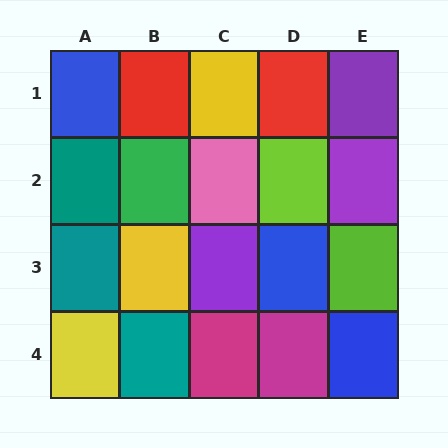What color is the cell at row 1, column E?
Purple.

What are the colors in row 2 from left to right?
Teal, green, pink, lime, purple.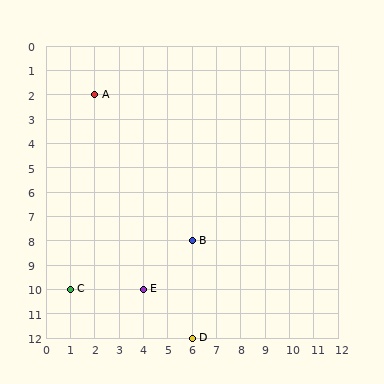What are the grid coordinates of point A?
Point A is at grid coordinates (2, 2).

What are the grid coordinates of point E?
Point E is at grid coordinates (4, 10).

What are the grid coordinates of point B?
Point B is at grid coordinates (6, 8).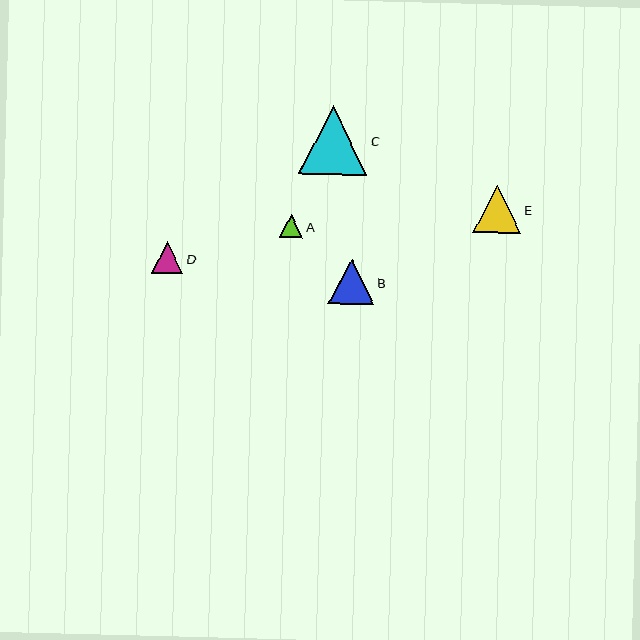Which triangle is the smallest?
Triangle A is the smallest with a size of approximately 23 pixels.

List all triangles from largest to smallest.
From largest to smallest: C, E, B, D, A.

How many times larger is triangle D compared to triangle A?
Triangle D is approximately 1.4 times the size of triangle A.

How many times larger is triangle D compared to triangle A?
Triangle D is approximately 1.4 times the size of triangle A.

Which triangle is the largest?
Triangle C is the largest with a size of approximately 68 pixels.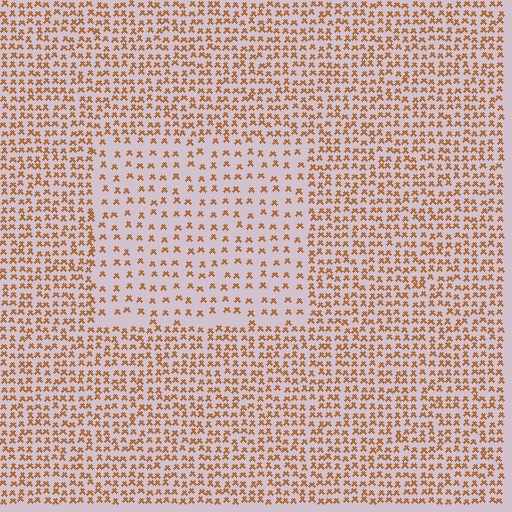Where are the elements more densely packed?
The elements are more densely packed outside the rectangle boundary.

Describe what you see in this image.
The image contains small brown elements arranged at two different densities. A rectangle-shaped region is visible where the elements are less densely packed than the surrounding area.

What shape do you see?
I see a rectangle.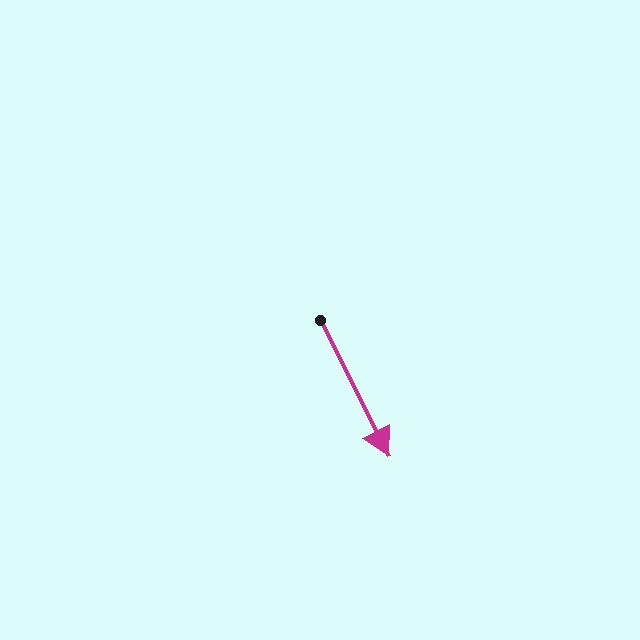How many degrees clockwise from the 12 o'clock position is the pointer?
Approximately 153 degrees.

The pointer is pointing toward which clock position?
Roughly 5 o'clock.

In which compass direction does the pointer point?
Southeast.